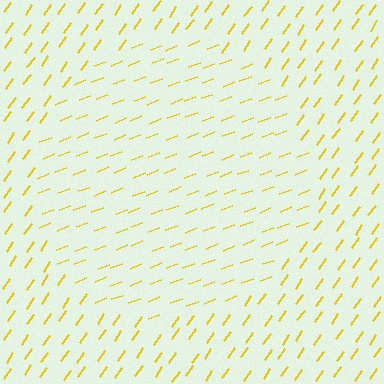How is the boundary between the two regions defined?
The boundary is defined purely by a change in line orientation (approximately 34 degrees difference). All lines are the same color and thickness.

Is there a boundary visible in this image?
Yes, there is a texture boundary formed by a change in line orientation.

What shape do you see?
I see a circle.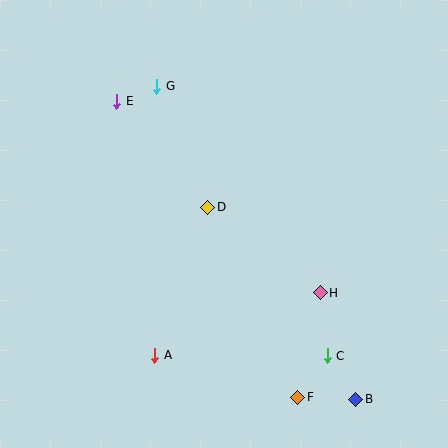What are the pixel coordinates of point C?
Point C is at (327, 356).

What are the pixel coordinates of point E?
Point E is at (117, 101).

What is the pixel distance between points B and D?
The distance between B and D is 242 pixels.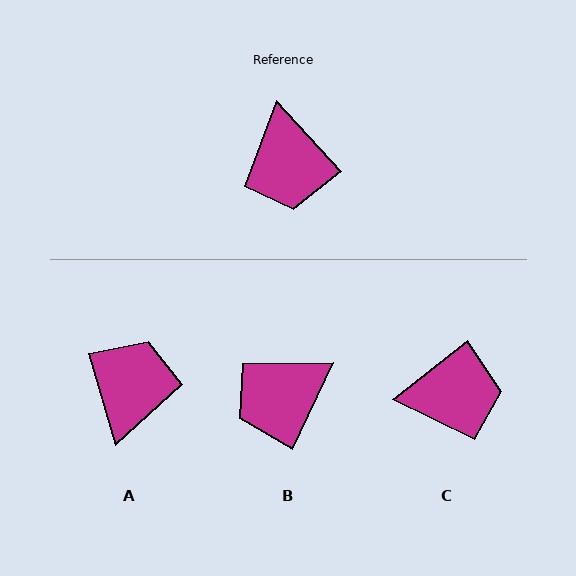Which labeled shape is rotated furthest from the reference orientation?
A, about 154 degrees away.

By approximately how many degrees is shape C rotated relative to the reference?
Approximately 85 degrees counter-clockwise.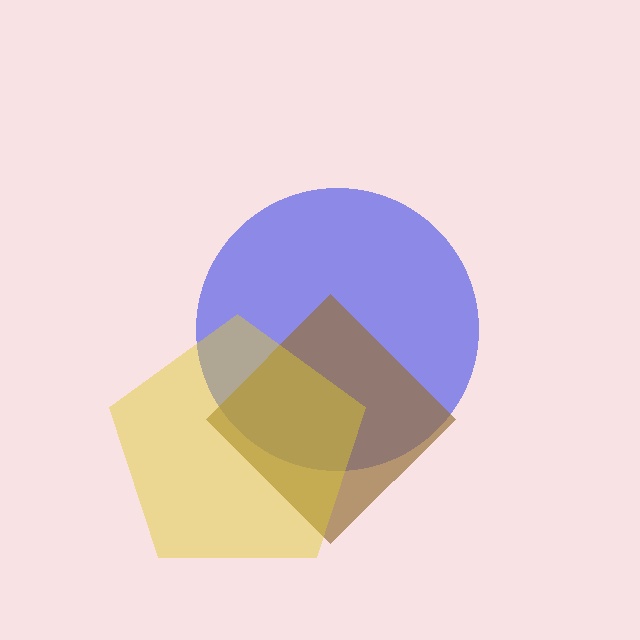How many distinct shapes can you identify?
There are 3 distinct shapes: a blue circle, a brown diamond, a yellow pentagon.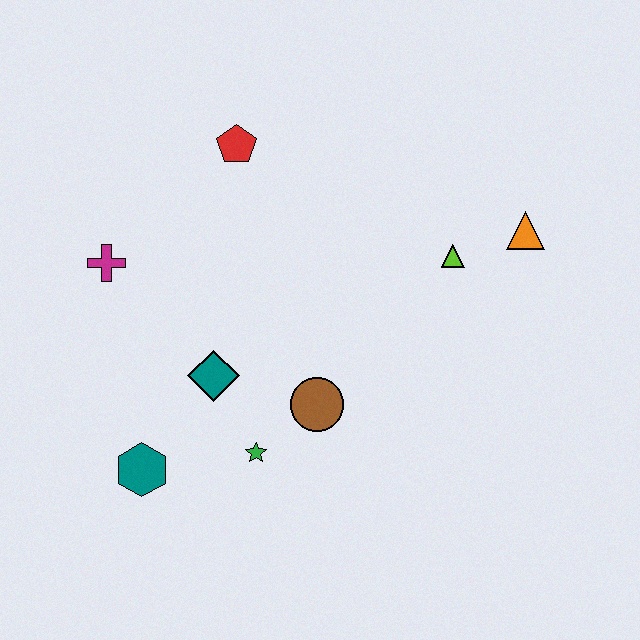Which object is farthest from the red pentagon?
The teal hexagon is farthest from the red pentagon.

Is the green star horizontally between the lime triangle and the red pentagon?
Yes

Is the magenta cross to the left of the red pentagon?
Yes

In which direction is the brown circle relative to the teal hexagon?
The brown circle is to the right of the teal hexagon.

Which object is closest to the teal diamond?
The green star is closest to the teal diamond.